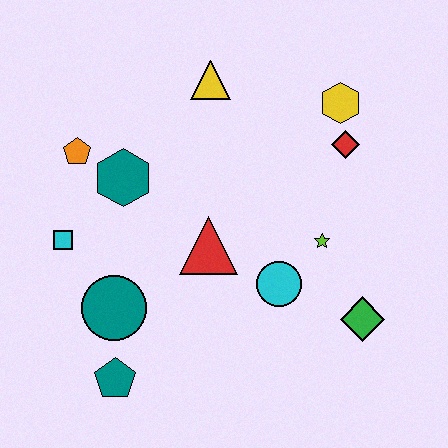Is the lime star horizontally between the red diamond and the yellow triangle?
Yes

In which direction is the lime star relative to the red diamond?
The lime star is below the red diamond.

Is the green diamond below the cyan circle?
Yes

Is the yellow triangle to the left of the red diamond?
Yes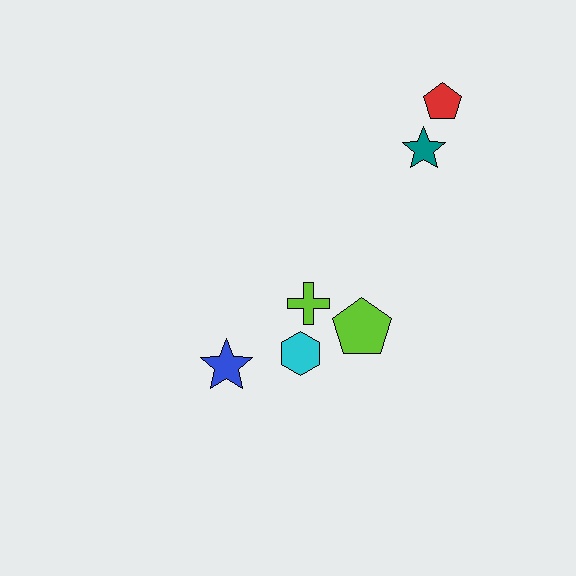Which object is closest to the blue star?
The cyan hexagon is closest to the blue star.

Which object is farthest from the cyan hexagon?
The red pentagon is farthest from the cyan hexagon.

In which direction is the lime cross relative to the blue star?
The lime cross is to the right of the blue star.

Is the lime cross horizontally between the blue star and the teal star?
Yes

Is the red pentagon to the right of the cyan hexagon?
Yes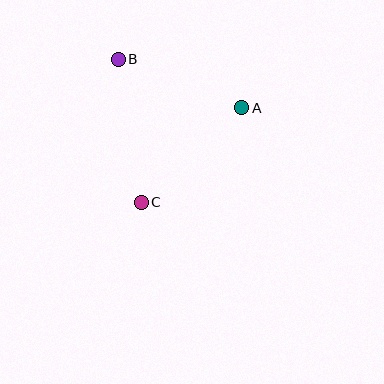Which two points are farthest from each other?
Points B and C are farthest from each other.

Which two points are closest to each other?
Points A and B are closest to each other.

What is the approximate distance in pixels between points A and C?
The distance between A and C is approximately 138 pixels.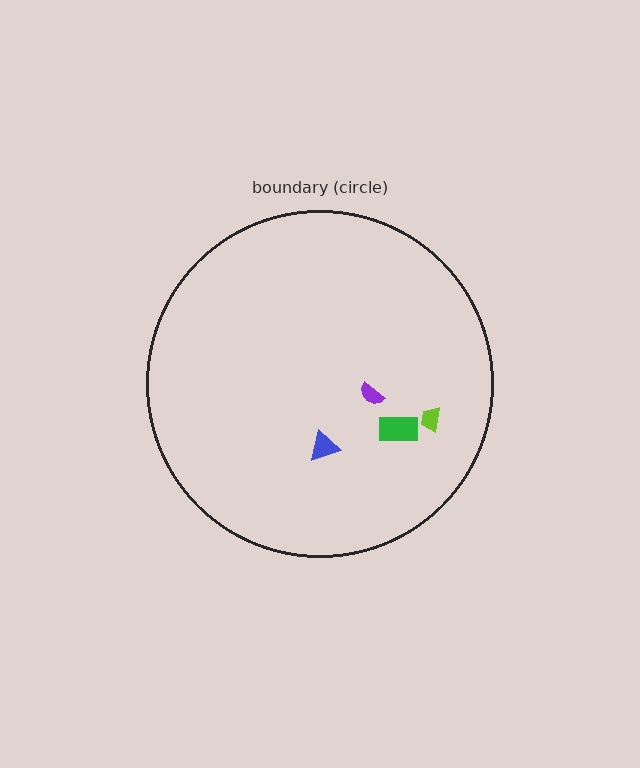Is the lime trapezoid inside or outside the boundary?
Inside.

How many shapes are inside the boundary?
4 inside, 0 outside.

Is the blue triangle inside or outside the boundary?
Inside.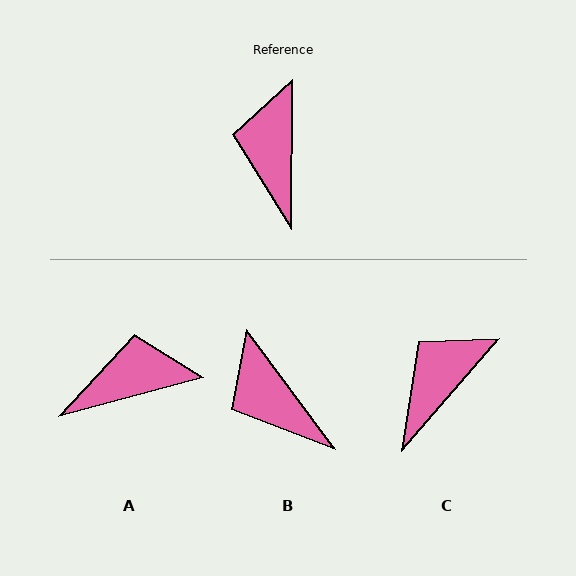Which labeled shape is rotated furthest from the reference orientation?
A, about 74 degrees away.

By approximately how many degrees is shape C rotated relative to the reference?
Approximately 41 degrees clockwise.